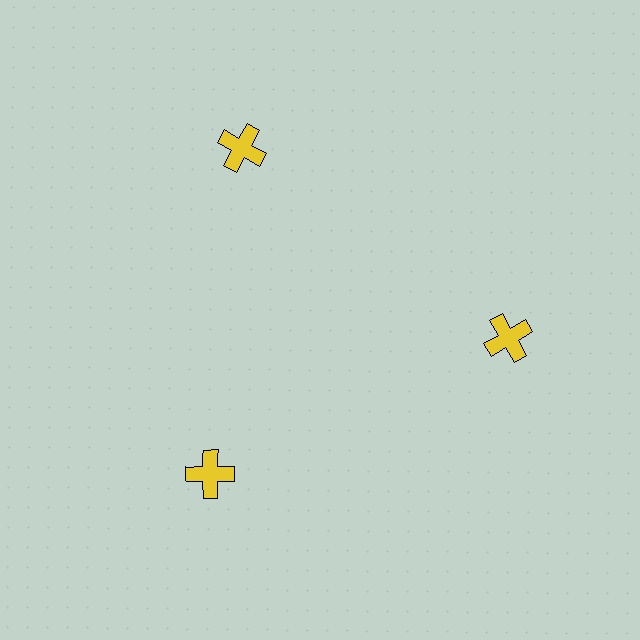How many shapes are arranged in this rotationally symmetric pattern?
There are 3 shapes, arranged in 3 groups of 1.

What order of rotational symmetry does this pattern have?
This pattern has 3-fold rotational symmetry.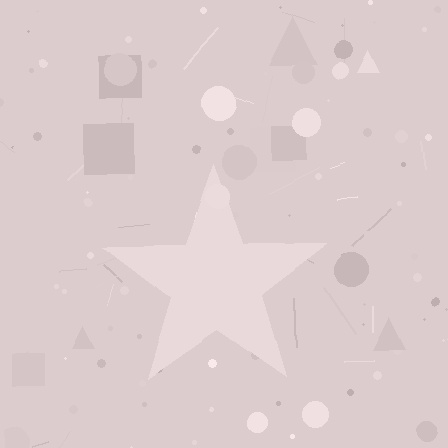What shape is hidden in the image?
A star is hidden in the image.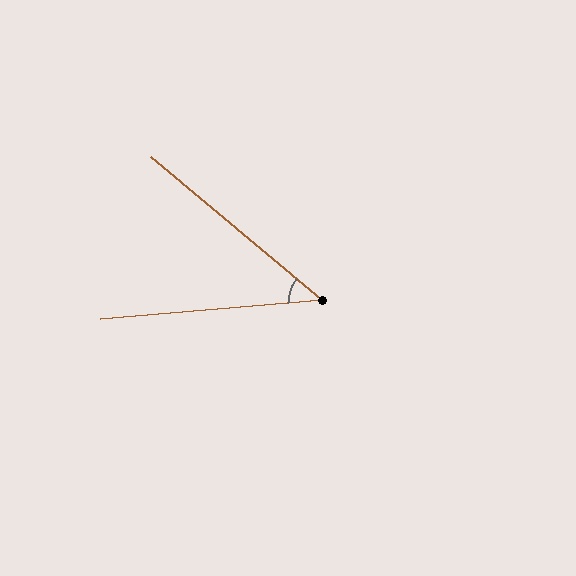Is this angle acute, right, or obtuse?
It is acute.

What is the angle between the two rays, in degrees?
Approximately 45 degrees.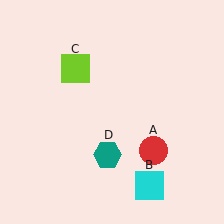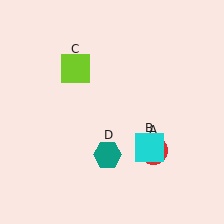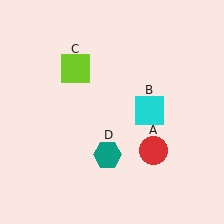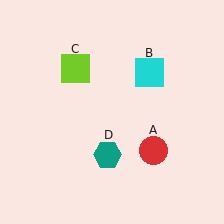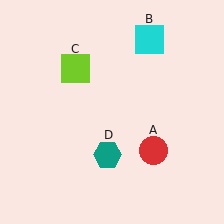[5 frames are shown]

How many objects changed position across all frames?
1 object changed position: cyan square (object B).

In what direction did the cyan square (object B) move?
The cyan square (object B) moved up.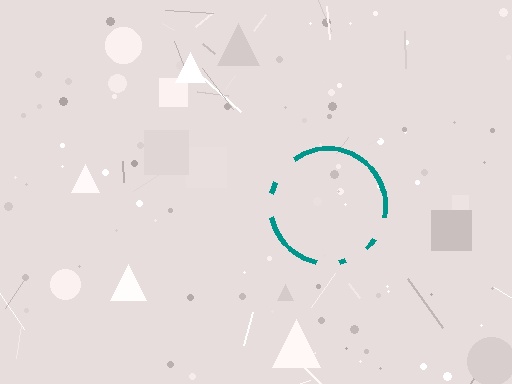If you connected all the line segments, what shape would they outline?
They would outline a circle.